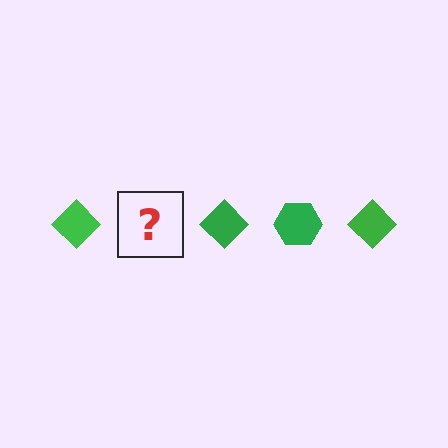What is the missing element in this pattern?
The missing element is a green hexagon.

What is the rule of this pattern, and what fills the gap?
The rule is that the pattern cycles through diamond, hexagon shapes in green. The gap should be filled with a green hexagon.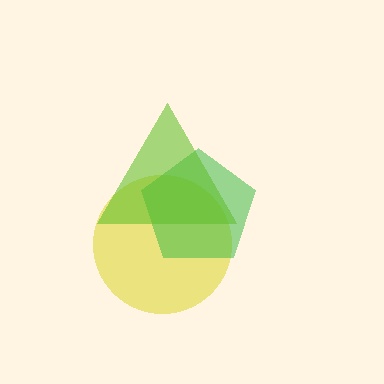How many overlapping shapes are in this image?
There are 3 overlapping shapes in the image.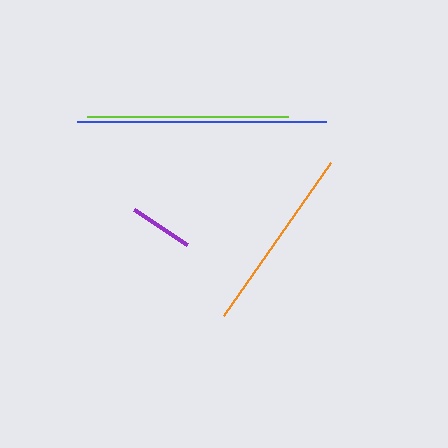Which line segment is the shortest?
The purple line is the shortest at approximately 63 pixels.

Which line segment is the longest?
The blue line is the longest at approximately 250 pixels.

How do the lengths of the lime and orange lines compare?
The lime and orange lines are approximately the same length.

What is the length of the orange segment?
The orange segment is approximately 186 pixels long.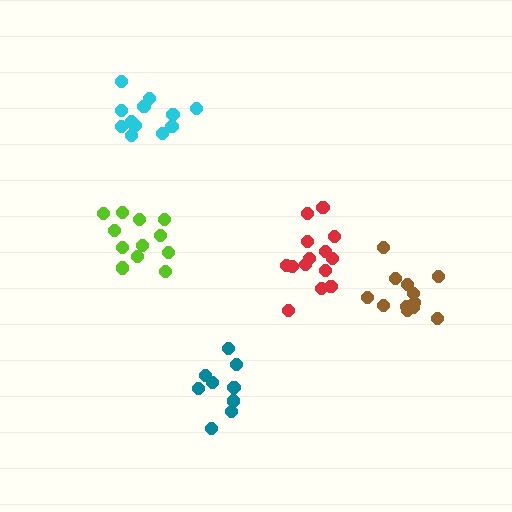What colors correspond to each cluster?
The clusters are colored: red, lime, teal, cyan, brown.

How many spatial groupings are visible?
There are 5 spatial groupings.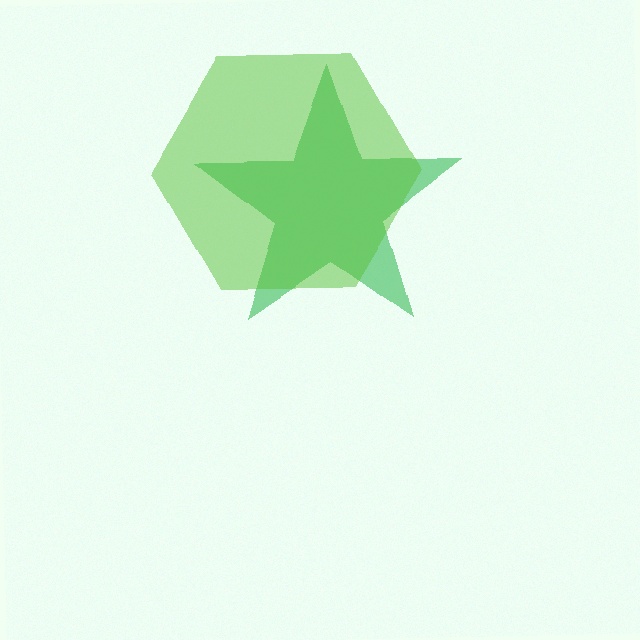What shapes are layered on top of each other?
The layered shapes are: a green star, a lime hexagon.